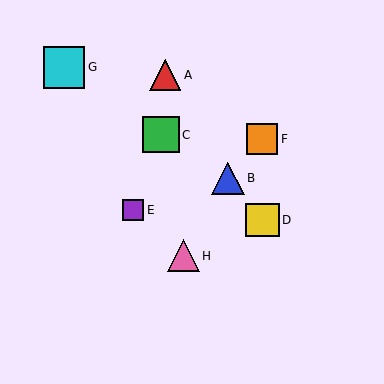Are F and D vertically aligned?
Yes, both are at x≈262.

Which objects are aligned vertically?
Objects D, F are aligned vertically.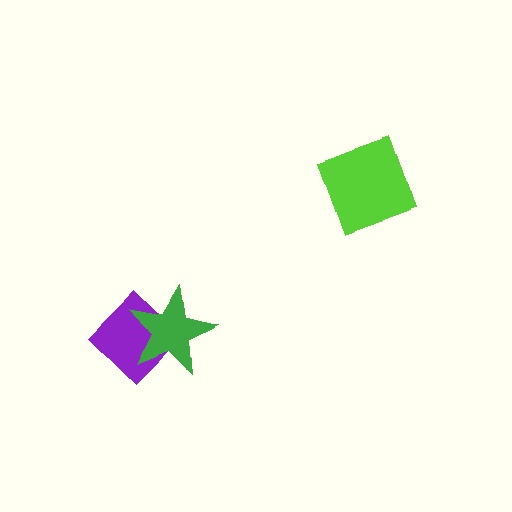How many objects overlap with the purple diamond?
1 object overlaps with the purple diamond.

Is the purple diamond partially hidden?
Yes, it is partially covered by another shape.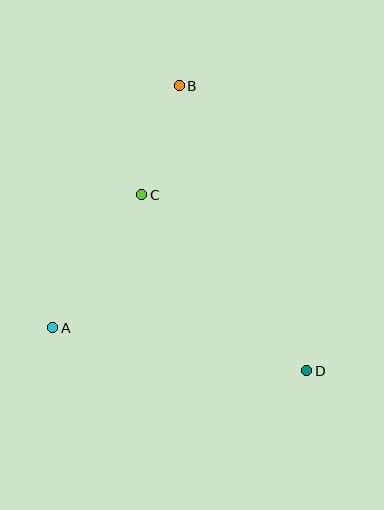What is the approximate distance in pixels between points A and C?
The distance between A and C is approximately 160 pixels.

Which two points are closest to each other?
Points B and C are closest to each other.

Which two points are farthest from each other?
Points B and D are farthest from each other.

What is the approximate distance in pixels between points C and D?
The distance between C and D is approximately 241 pixels.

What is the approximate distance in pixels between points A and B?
The distance between A and B is approximately 273 pixels.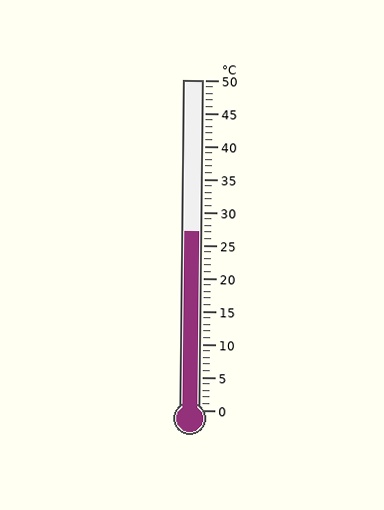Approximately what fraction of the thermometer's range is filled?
The thermometer is filled to approximately 55% of its range.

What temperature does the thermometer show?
The thermometer shows approximately 27°C.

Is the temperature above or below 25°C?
The temperature is above 25°C.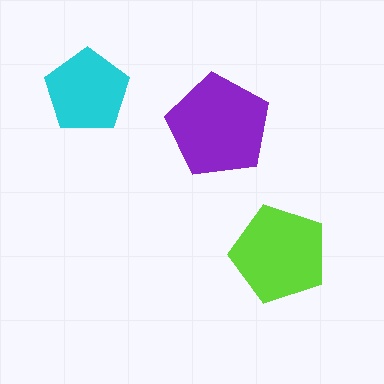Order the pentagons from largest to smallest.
the purple one, the lime one, the cyan one.